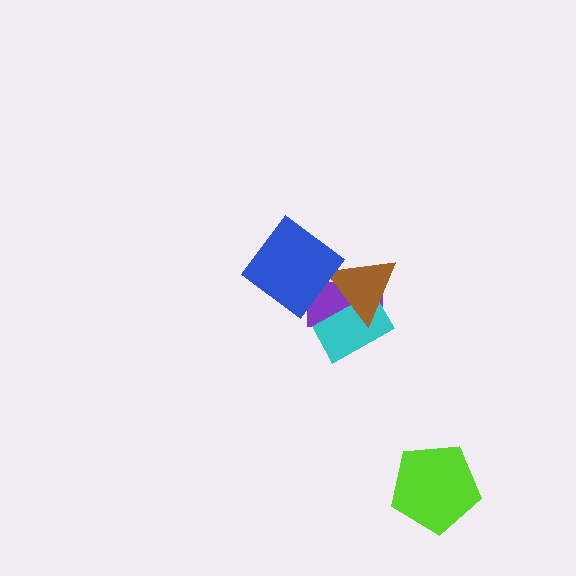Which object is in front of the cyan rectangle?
The brown triangle is in front of the cyan rectangle.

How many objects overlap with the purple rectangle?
3 objects overlap with the purple rectangle.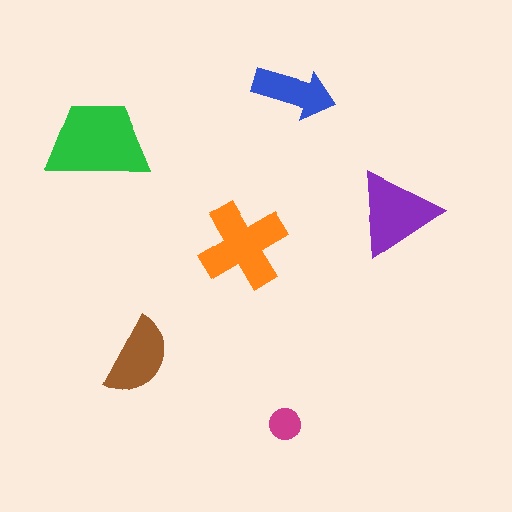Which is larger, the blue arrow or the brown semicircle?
The brown semicircle.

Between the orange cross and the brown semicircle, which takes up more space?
The orange cross.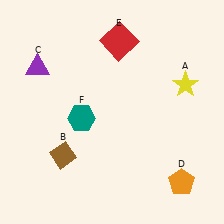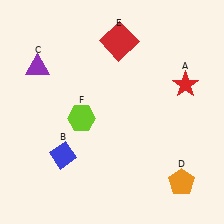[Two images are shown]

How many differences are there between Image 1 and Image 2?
There are 3 differences between the two images.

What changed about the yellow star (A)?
In Image 1, A is yellow. In Image 2, it changed to red.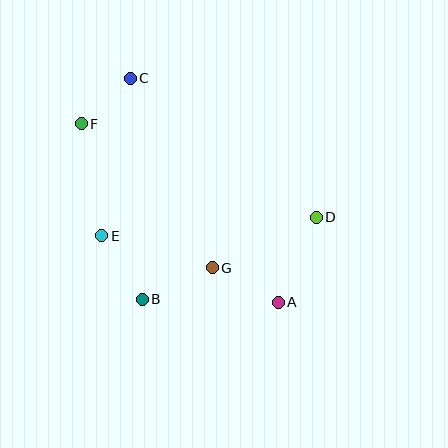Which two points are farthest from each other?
Points A and C are farthest from each other.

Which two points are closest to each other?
Points C and F are closest to each other.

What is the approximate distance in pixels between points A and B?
The distance between A and B is approximately 136 pixels.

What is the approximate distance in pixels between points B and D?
The distance between B and D is approximately 193 pixels.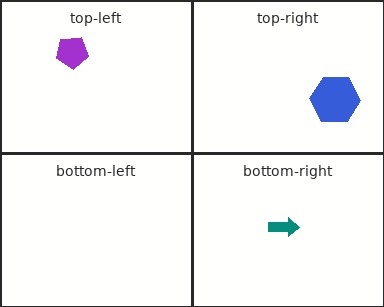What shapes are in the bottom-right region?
The teal arrow.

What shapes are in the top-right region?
The blue hexagon.